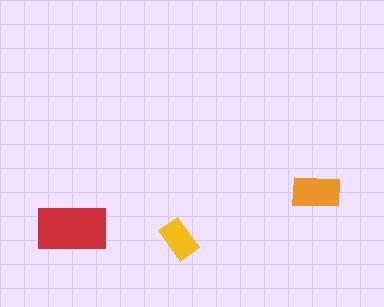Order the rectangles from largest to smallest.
the red one, the orange one, the yellow one.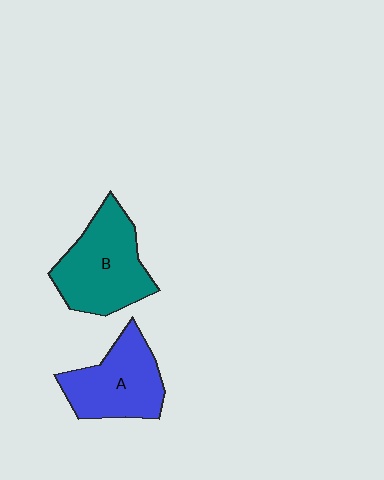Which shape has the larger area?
Shape B (teal).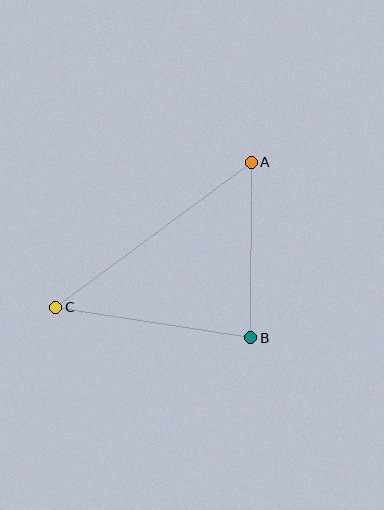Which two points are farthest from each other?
Points A and C are farthest from each other.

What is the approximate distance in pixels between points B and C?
The distance between B and C is approximately 197 pixels.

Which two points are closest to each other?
Points A and B are closest to each other.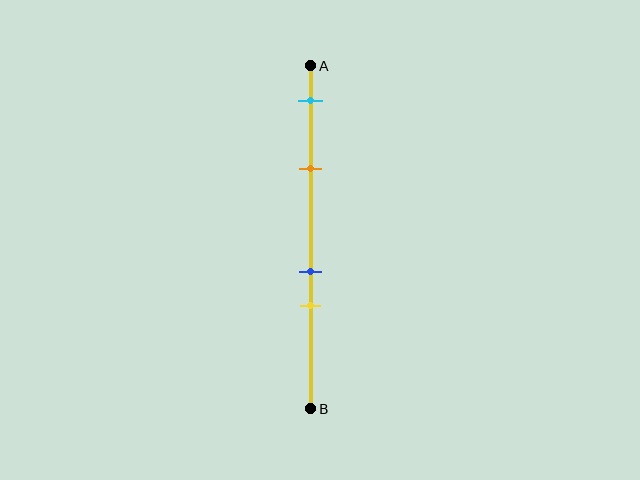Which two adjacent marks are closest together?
The blue and yellow marks are the closest adjacent pair.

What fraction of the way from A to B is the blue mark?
The blue mark is approximately 60% (0.6) of the way from A to B.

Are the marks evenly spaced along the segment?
No, the marks are not evenly spaced.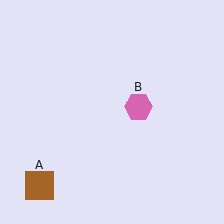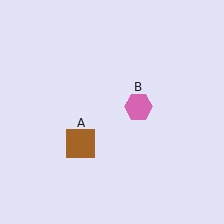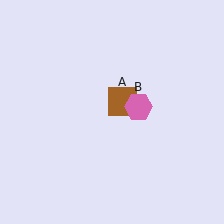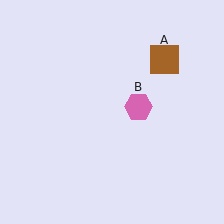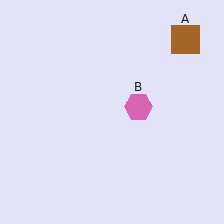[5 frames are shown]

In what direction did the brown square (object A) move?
The brown square (object A) moved up and to the right.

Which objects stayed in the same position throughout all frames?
Pink hexagon (object B) remained stationary.